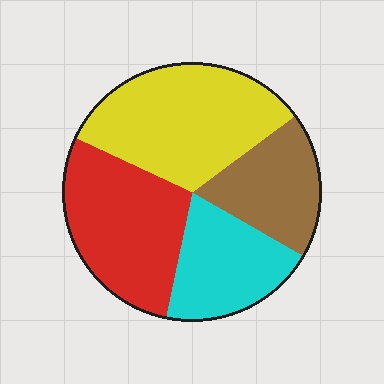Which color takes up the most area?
Yellow, at roughly 35%.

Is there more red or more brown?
Red.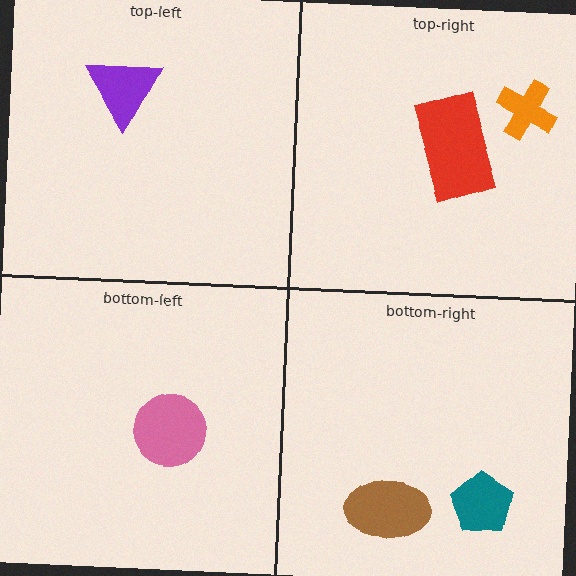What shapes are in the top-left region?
The purple triangle.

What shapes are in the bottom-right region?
The brown ellipse, the teal pentagon.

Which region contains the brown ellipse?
The bottom-right region.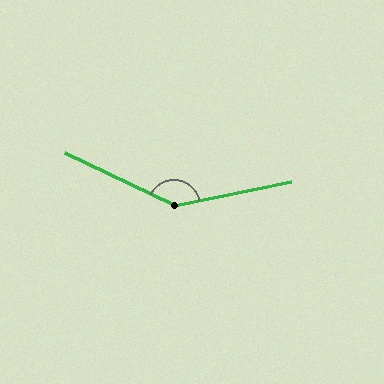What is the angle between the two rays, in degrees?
Approximately 143 degrees.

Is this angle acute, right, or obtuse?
It is obtuse.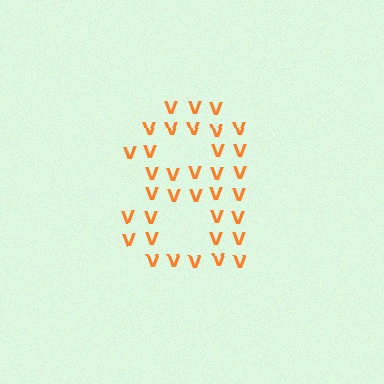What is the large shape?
The large shape is the digit 8.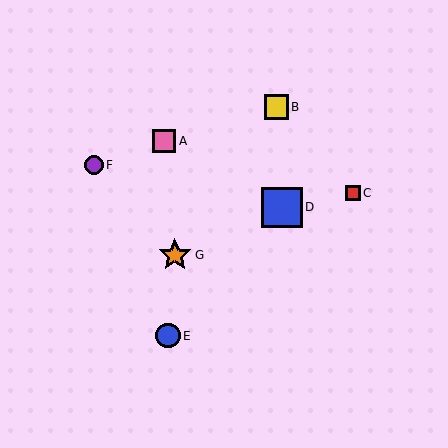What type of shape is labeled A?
Shape A is a pink square.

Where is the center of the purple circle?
The center of the purple circle is at (94, 165).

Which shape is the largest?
The blue square (labeled D) is the largest.